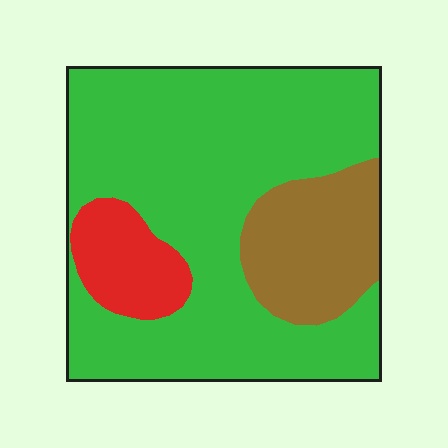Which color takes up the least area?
Red, at roughly 10%.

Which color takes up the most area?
Green, at roughly 70%.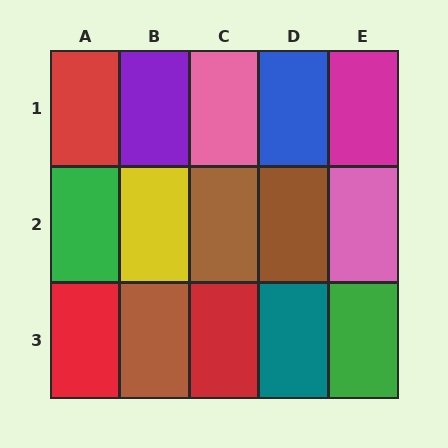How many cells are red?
3 cells are red.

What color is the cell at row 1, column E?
Magenta.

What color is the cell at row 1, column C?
Pink.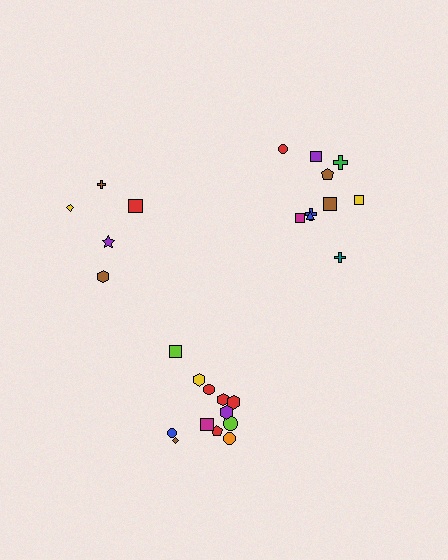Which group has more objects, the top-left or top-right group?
The top-right group.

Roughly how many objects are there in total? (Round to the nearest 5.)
Roughly 25 objects in total.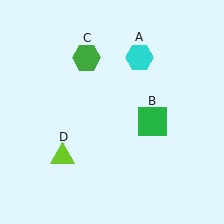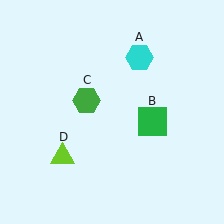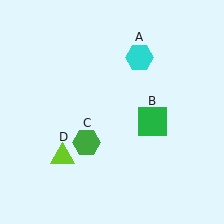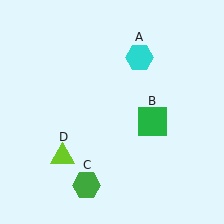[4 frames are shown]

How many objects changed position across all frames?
1 object changed position: green hexagon (object C).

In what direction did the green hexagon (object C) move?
The green hexagon (object C) moved down.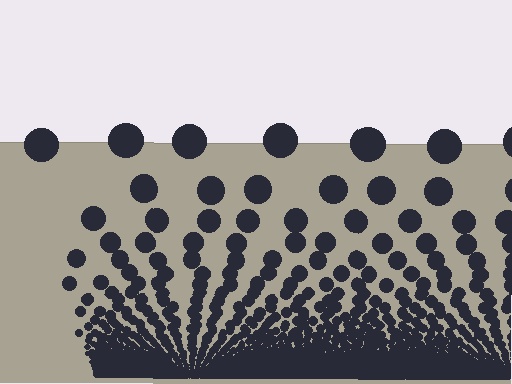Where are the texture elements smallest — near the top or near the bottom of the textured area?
Near the bottom.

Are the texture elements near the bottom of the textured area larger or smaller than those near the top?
Smaller. The gradient is inverted — elements near the bottom are smaller and denser.